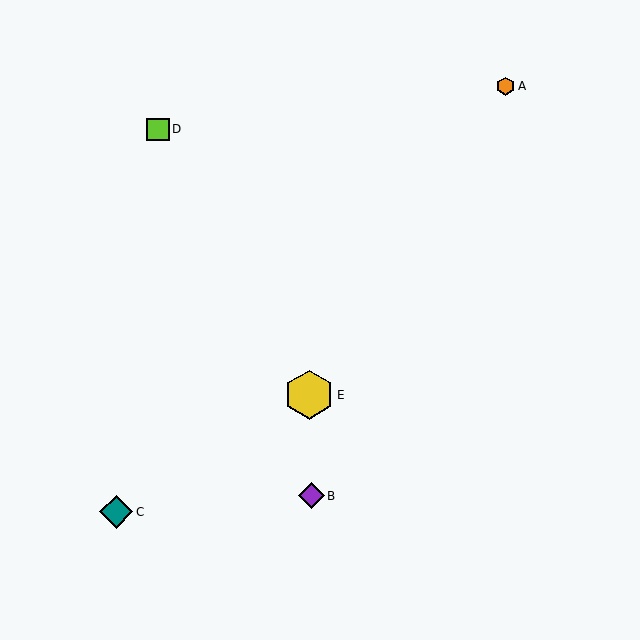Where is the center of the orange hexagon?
The center of the orange hexagon is at (506, 86).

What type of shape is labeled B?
Shape B is a purple diamond.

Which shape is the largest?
The yellow hexagon (labeled E) is the largest.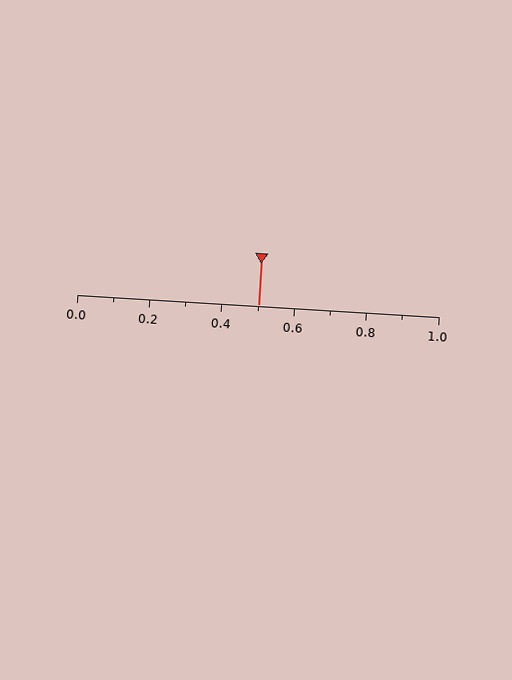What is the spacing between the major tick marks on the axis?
The major ticks are spaced 0.2 apart.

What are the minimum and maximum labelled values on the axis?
The axis runs from 0.0 to 1.0.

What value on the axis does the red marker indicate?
The marker indicates approximately 0.5.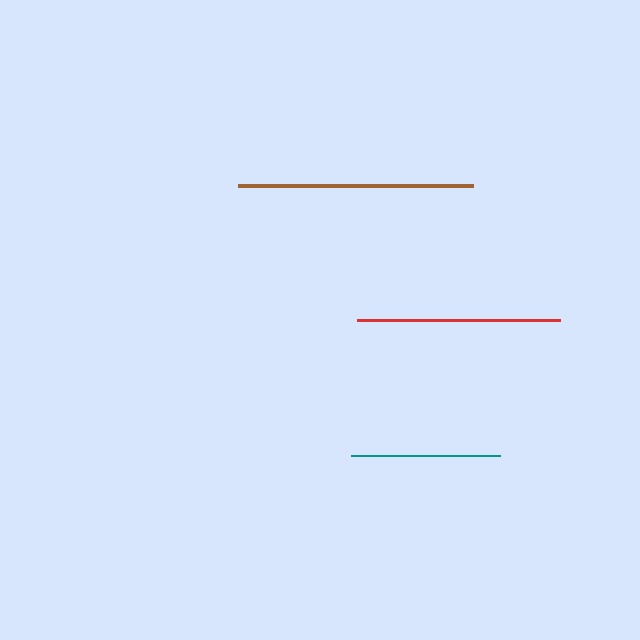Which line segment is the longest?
The brown line is the longest at approximately 235 pixels.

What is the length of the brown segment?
The brown segment is approximately 235 pixels long.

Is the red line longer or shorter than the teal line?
The red line is longer than the teal line.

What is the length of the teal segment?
The teal segment is approximately 149 pixels long.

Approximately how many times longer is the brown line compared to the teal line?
The brown line is approximately 1.6 times the length of the teal line.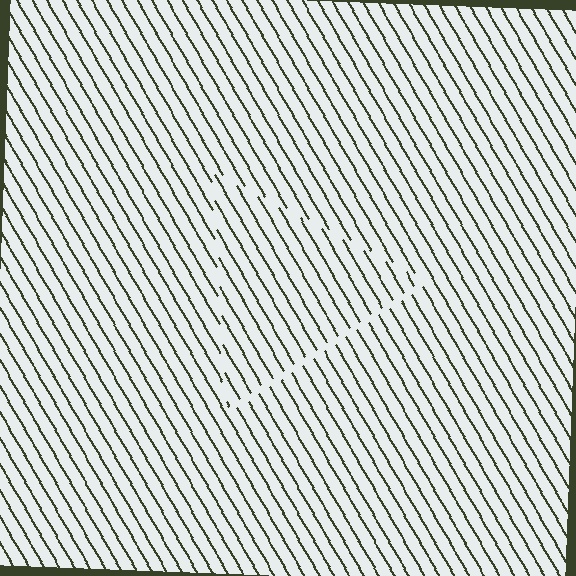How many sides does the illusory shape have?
3 sides — the line-ends trace a triangle.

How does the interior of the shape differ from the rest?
The interior of the shape contains the same grating, shifted by half a period — the contour is defined by the phase discontinuity where line-ends from the inner and outer gratings abut.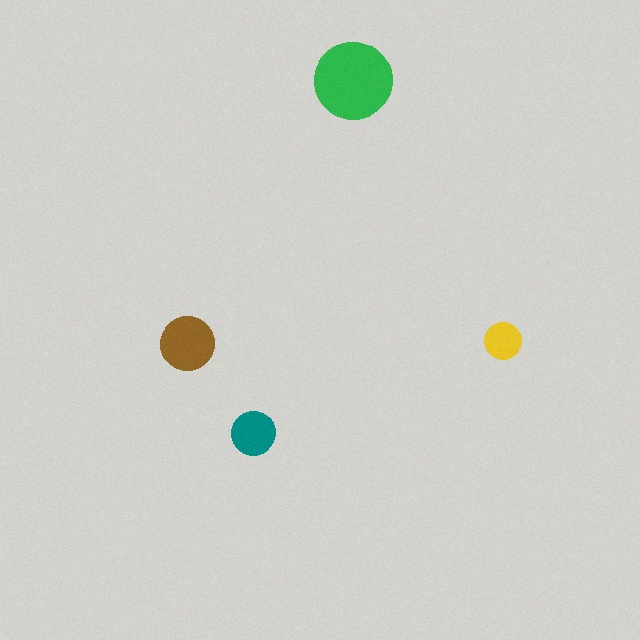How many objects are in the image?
There are 4 objects in the image.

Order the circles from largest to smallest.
the green one, the brown one, the teal one, the yellow one.